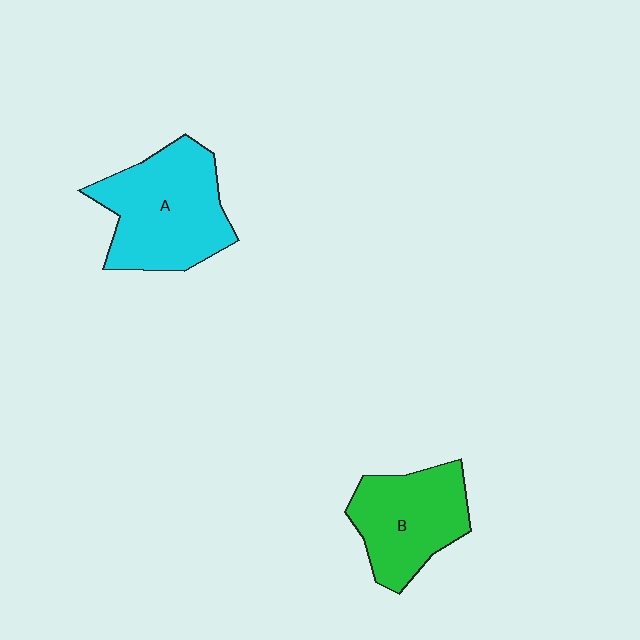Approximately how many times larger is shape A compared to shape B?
Approximately 1.3 times.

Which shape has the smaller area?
Shape B (green).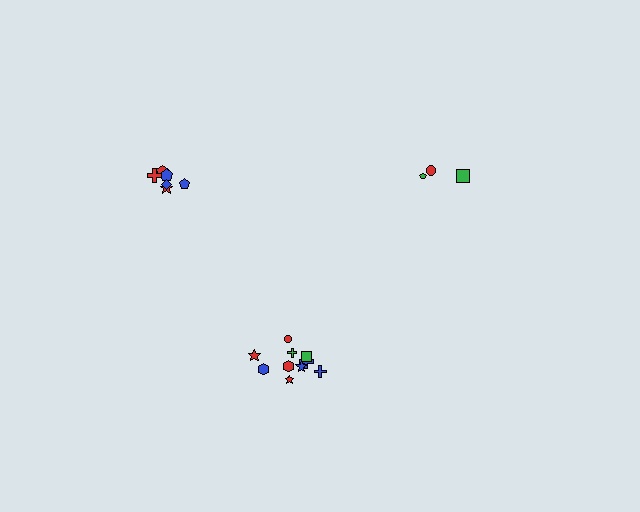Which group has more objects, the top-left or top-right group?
The top-left group.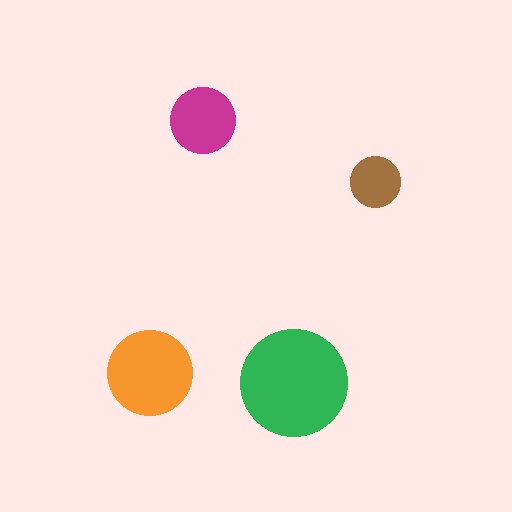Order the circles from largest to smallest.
the green one, the orange one, the magenta one, the brown one.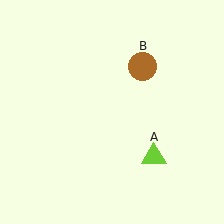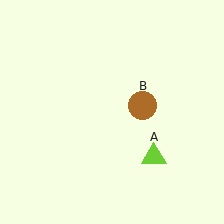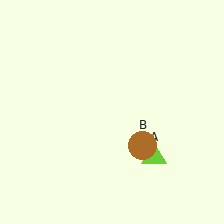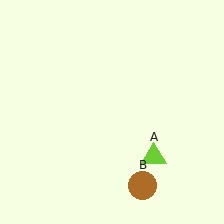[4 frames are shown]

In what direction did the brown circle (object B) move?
The brown circle (object B) moved down.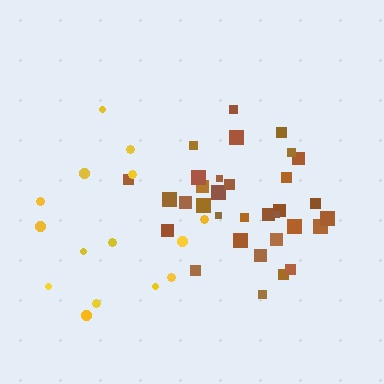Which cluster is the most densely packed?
Brown.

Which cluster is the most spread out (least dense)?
Yellow.